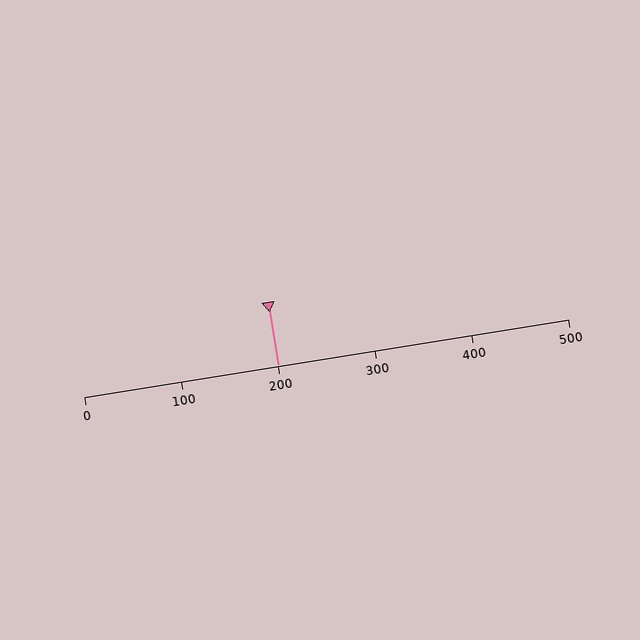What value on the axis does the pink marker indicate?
The marker indicates approximately 200.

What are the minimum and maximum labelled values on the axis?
The axis runs from 0 to 500.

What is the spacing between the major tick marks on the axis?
The major ticks are spaced 100 apart.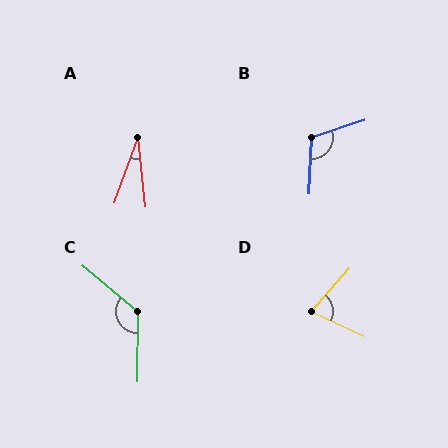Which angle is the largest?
C, at approximately 129 degrees.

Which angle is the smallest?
A, at approximately 26 degrees.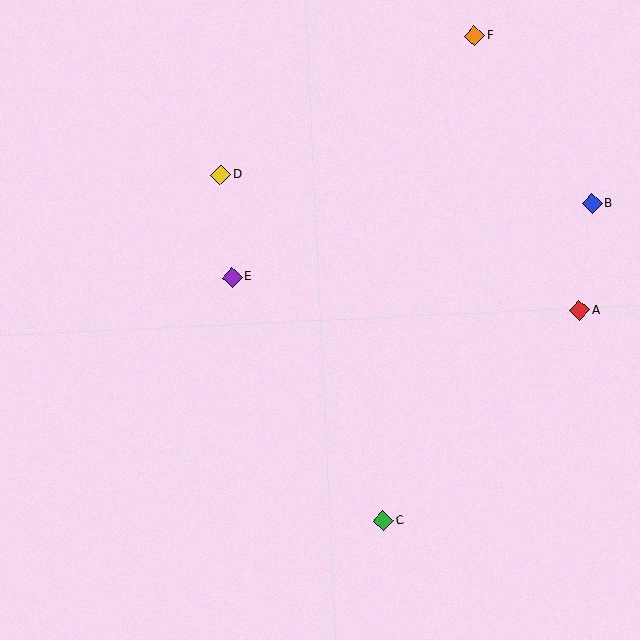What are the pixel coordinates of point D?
Point D is at (221, 175).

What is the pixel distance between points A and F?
The distance between A and F is 294 pixels.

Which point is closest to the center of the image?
Point E at (232, 277) is closest to the center.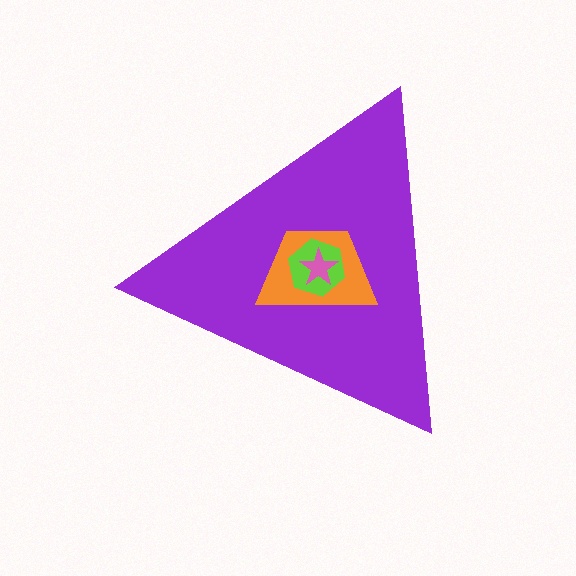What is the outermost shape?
The purple triangle.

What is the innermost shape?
The pink star.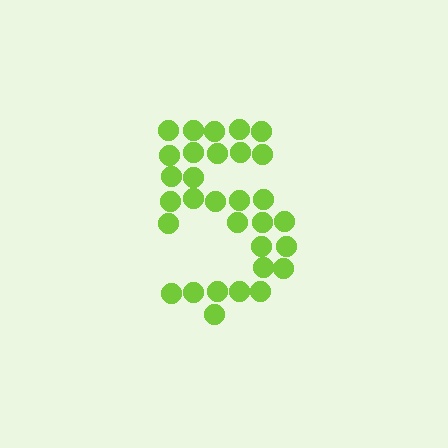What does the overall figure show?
The overall figure shows the digit 5.